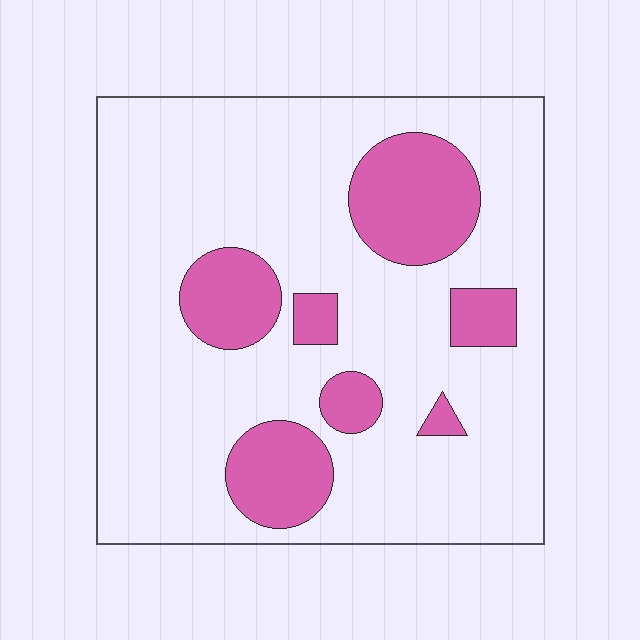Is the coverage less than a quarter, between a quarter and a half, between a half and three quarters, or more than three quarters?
Less than a quarter.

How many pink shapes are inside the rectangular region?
7.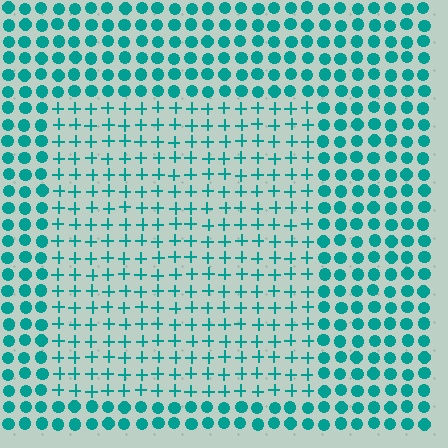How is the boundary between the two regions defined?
The boundary is defined by a change in element shape: plus signs inside vs. circles outside. All elements share the same color and spacing.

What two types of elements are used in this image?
The image uses plus signs inside the rectangle region and circles outside it.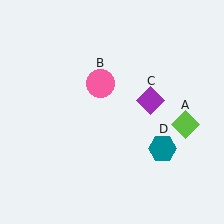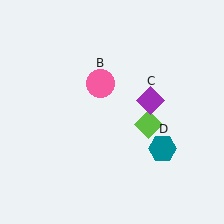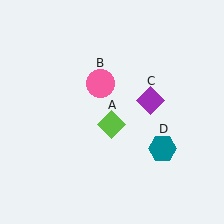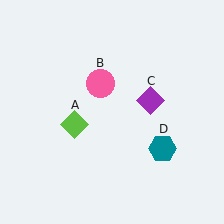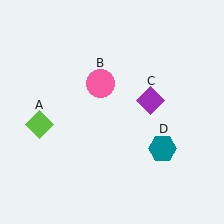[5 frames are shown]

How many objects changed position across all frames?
1 object changed position: lime diamond (object A).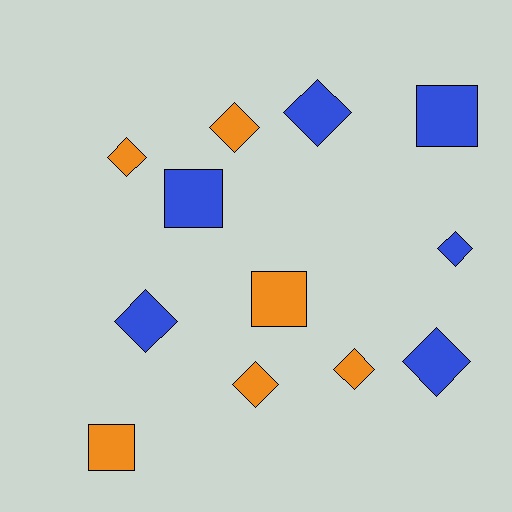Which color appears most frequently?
Blue, with 6 objects.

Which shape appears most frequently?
Diamond, with 8 objects.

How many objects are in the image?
There are 12 objects.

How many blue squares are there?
There are 2 blue squares.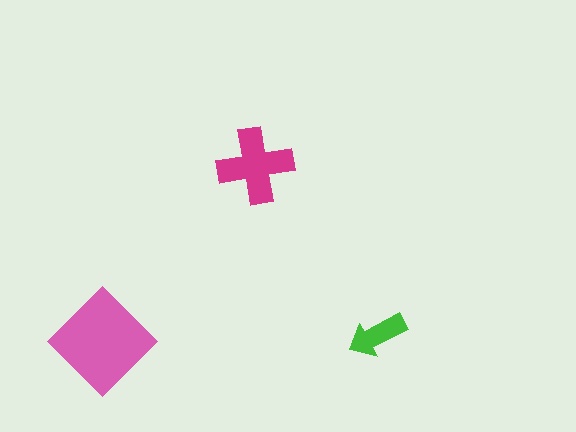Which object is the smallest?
The green arrow.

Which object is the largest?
The pink diamond.